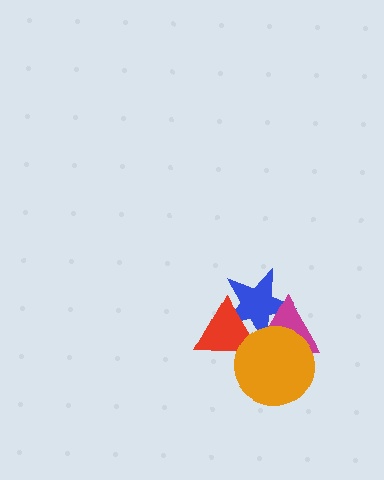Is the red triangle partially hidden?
Yes, it is partially covered by another shape.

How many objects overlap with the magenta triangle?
3 objects overlap with the magenta triangle.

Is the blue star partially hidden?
Yes, it is partially covered by another shape.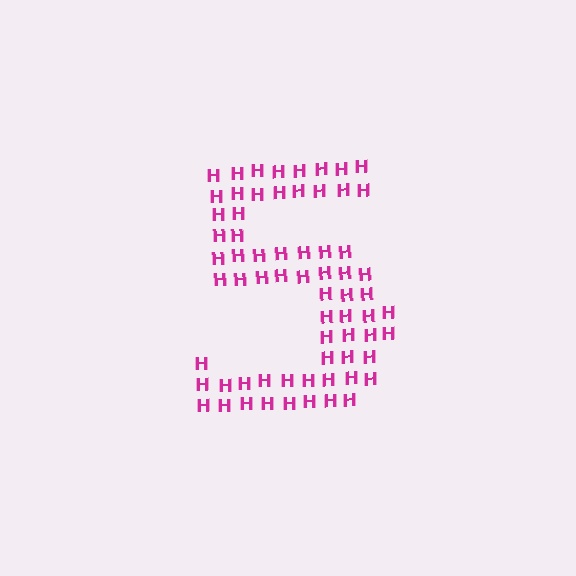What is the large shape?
The large shape is the digit 5.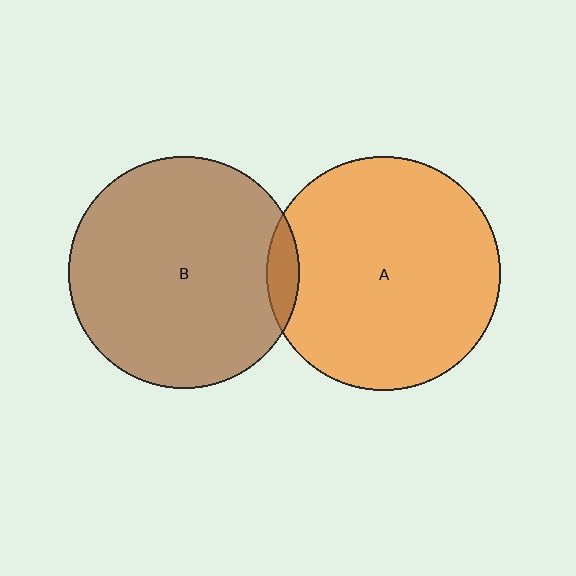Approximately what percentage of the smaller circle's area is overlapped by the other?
Approximately 5%.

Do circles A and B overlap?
Yes.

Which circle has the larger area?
Circle A (orange).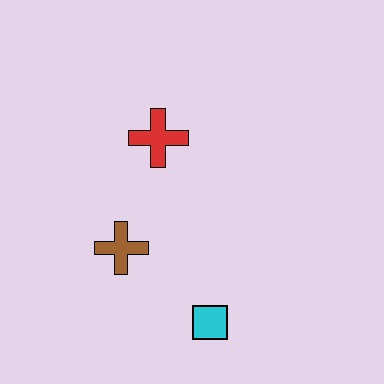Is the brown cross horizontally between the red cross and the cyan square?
No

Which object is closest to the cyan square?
The brown cross is closest to the cyan square.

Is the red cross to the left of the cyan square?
Yes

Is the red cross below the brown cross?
No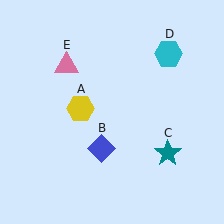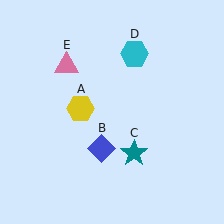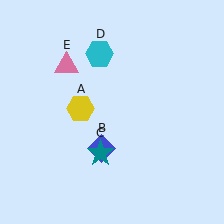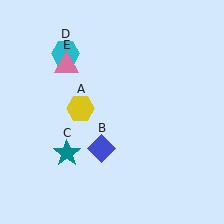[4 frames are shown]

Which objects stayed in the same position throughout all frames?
Yellow hexagon (object A) and blue diamond (object B) and pink triangle (object E) remained stationary.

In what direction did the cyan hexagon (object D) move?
The cyan hexagon (object D) moved left.